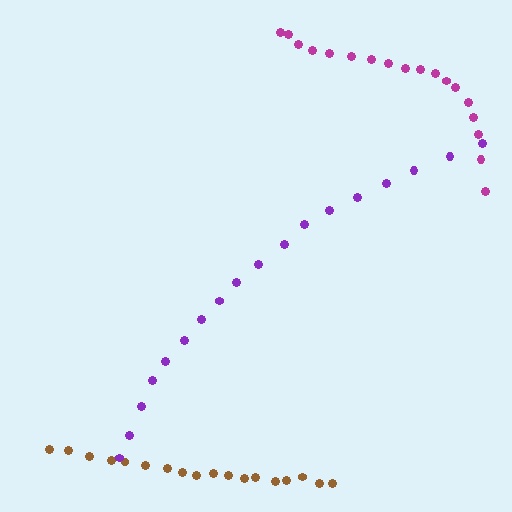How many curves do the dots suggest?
There are 3 distinct paths.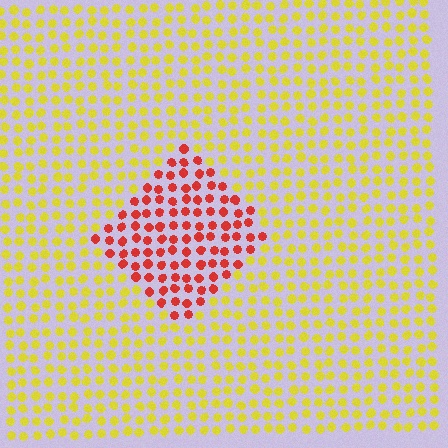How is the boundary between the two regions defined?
The boundary is defined purely by a slight shift in hue (about 58 degrees). Spacing, size, and orientation are identical on both sides.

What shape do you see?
I see a diamond.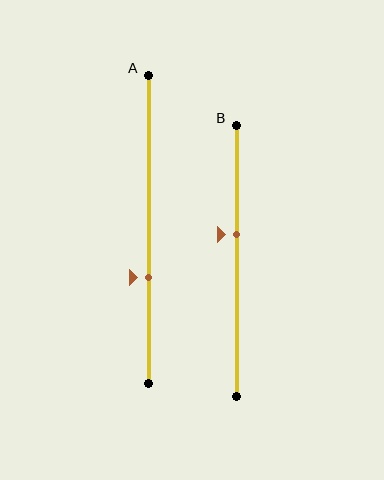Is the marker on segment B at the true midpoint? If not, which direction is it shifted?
No, the marker on segment B is shifted upward by about 10% of the segment length.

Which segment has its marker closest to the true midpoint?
Segment B has its marker closest to the true midpoint.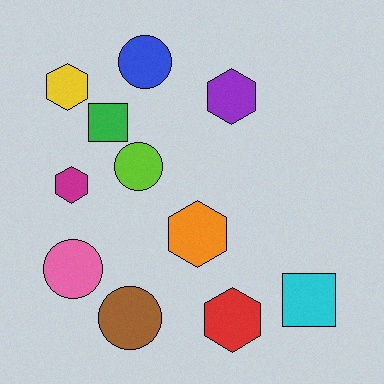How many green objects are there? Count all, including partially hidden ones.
There is 1 green object.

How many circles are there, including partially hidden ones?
There are 4 circles.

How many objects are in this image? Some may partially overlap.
There are 11 objects.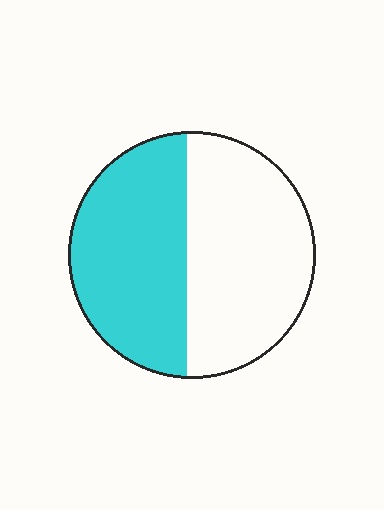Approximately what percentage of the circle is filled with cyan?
Approximately 45%.